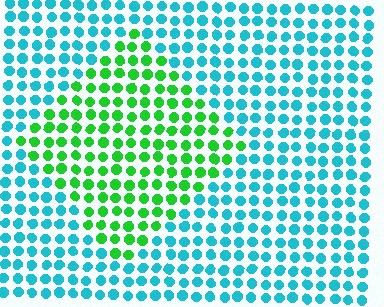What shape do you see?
I see a diamond.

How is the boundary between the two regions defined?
The boundary is defined purely by a slight shift in hue (about 60 degrees). Spacing, size, and orientation are identical on both sides.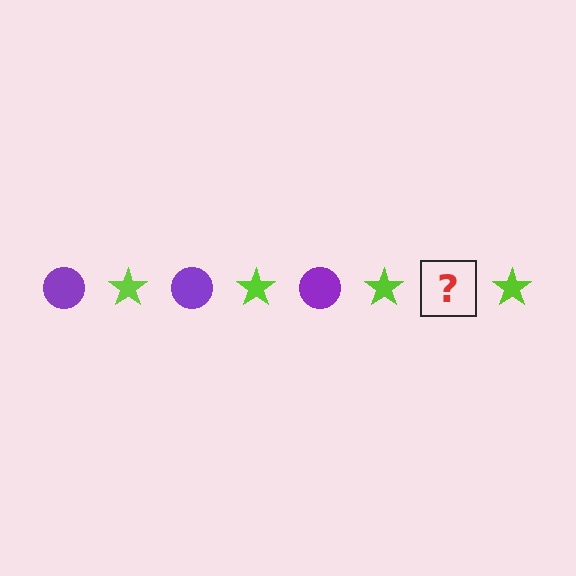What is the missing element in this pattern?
The missing element is a purple circle.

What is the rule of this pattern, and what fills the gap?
The rule is that the pattern alternates between purple circle and lime star. The gap should be filled with a purple circle.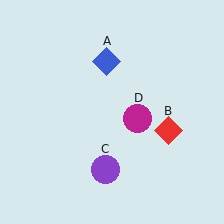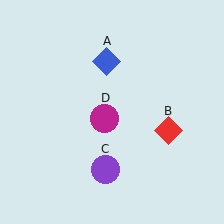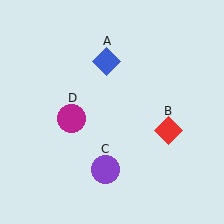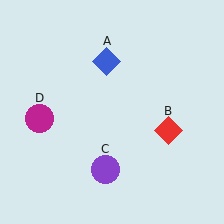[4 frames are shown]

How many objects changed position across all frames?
1 object changed position: magenta circle (object D).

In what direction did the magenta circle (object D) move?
The magenta circle (object D) moved left.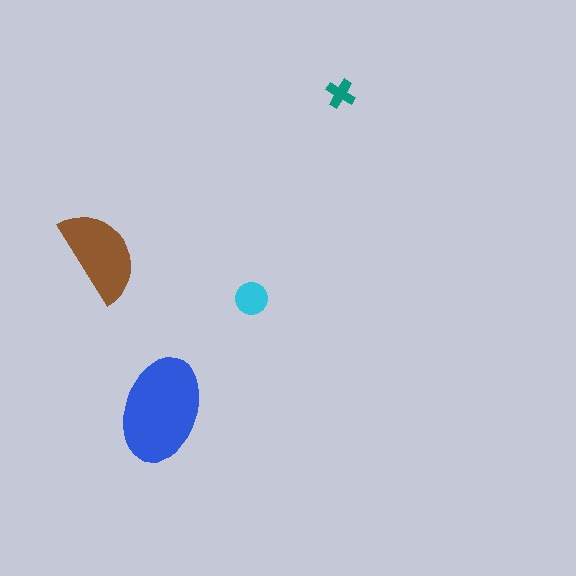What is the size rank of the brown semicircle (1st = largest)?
2nd.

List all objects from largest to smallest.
The blue ellipse, the brown semicircle, the cyan circle, the teal cross.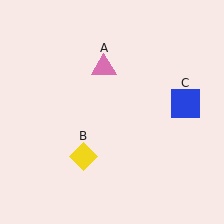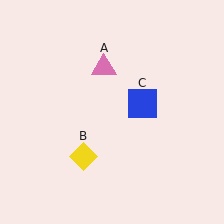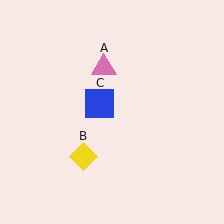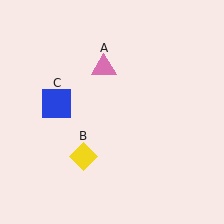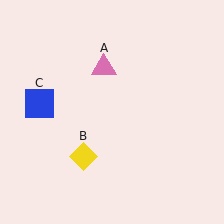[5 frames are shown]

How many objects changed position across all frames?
1 object changed position: blue square (object C).